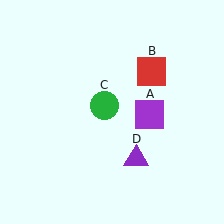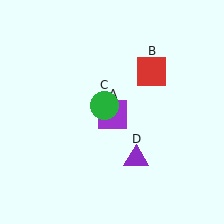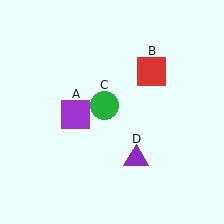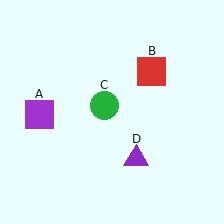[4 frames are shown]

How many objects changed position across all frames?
1 object changed position: purple square (object A).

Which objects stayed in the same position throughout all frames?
Red square (object B) and green circle (object C) and purple triangle (object D) remained stationary.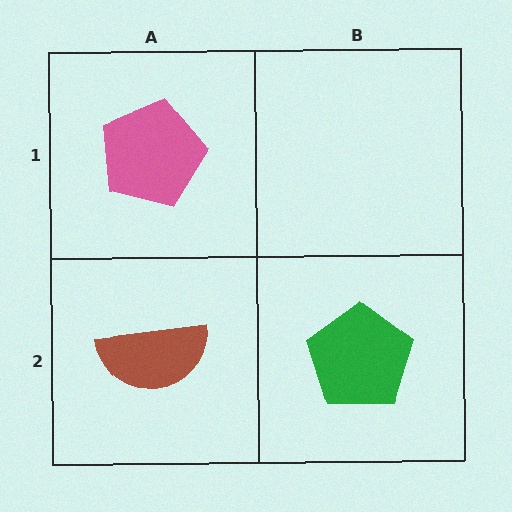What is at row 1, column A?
A pink pentagon.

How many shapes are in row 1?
1 shape.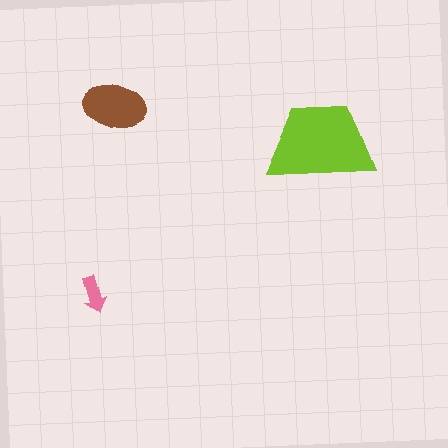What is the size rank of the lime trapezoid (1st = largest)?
1st.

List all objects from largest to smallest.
The lime trapezoid, the brown ellipse, the pink arrow.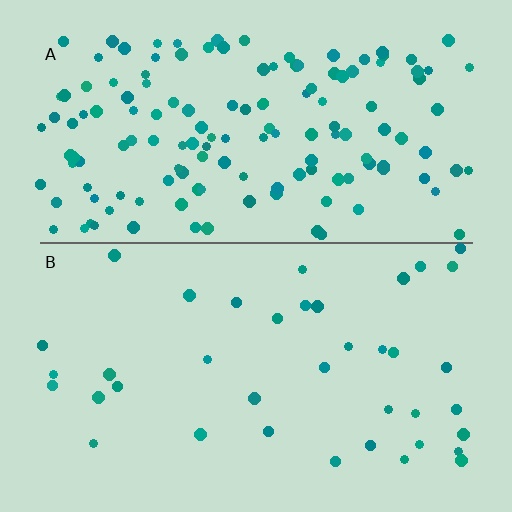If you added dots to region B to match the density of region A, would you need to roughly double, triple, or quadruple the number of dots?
Approximately quadruple.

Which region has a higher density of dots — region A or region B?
A (the top).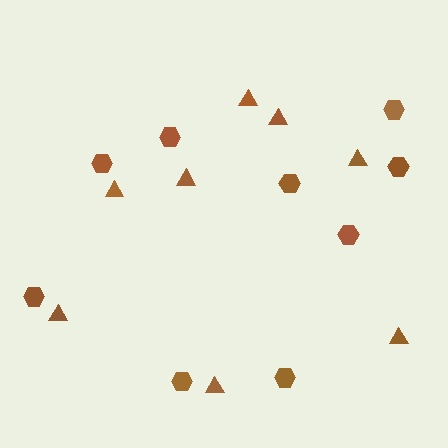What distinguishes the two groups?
There are 2 groups: one group of hexagons (9) and one group of triangles (8).